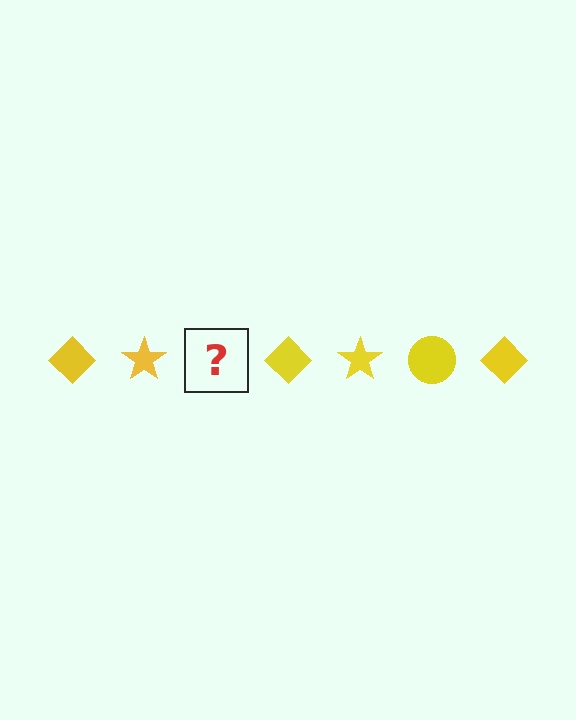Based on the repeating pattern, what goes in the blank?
The blank should be a yellow circle.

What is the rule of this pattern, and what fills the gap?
The rule is that the pattern cycles through diamond, star, circle shapes in yellow. The gap should be filled with a yellow circle.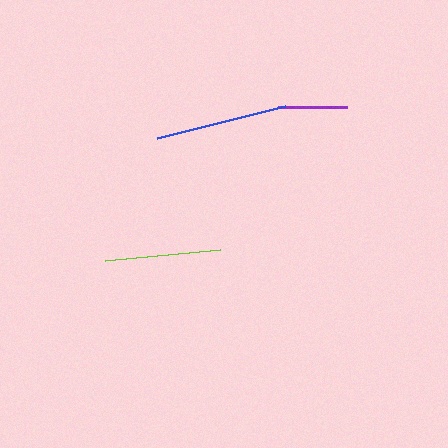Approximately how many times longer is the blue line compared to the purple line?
The blue line is approximately 1.9 times the length of the purple line.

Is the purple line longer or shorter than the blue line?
The blue line is longer than the purple line.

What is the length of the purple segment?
The purple segment is approximately 68 pixels long.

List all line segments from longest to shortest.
From longest to shortest: blue, lime, purple.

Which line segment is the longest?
The blue line is the longest at approximately 132 pixels.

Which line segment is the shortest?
The purple line is the shortest at approximately 68 pixels.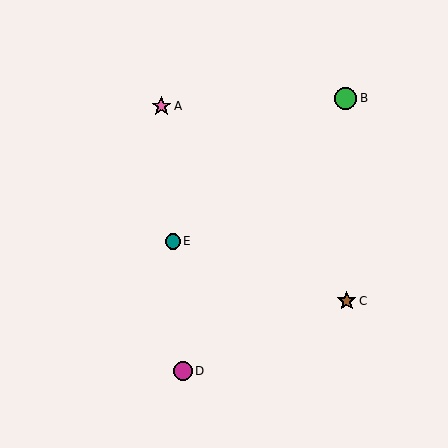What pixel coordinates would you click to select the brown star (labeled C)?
Click at (347, 301) to select the brown star C.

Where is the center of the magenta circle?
The center of the magenta circle is at (183, 371).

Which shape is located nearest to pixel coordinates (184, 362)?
The magenta circle (labeled D) at (183, 371) is nearest to that location.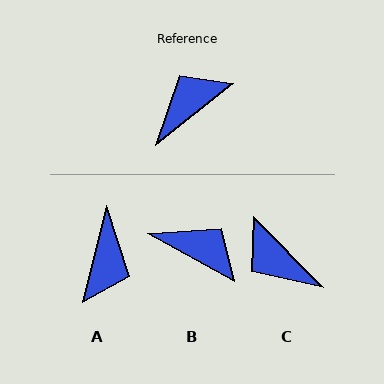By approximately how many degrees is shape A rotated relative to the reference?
Approximately 142 degrees clockwise.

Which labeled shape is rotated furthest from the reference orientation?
A, about 142 degrees away.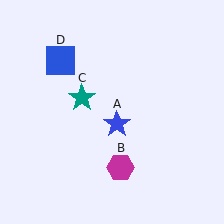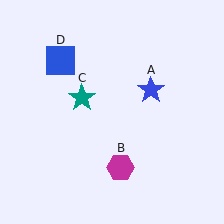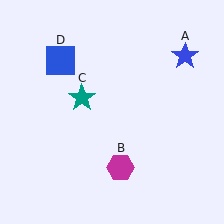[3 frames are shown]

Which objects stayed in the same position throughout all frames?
Magenta hexagon (object B) and teal star (object C) and blue square (object D) remained stationary.